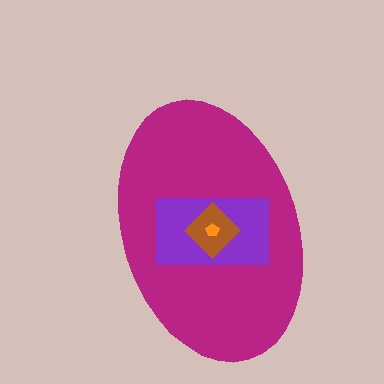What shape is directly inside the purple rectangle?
The brown diamond.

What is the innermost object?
The orange pentagon.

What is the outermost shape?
The magenta ellipse.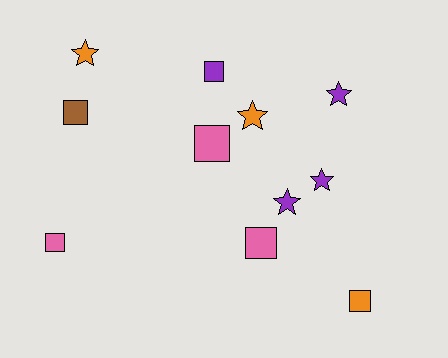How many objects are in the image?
There are 11 objects.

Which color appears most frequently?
Purple, with 4 objects.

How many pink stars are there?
There are no pink stars.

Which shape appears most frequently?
Square, with 6 objects.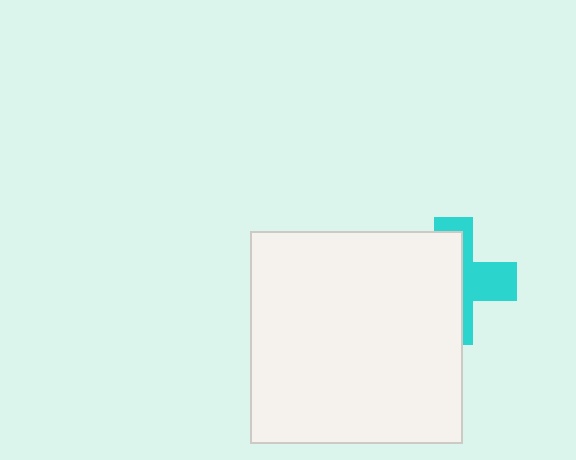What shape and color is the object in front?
The object in front is a white square.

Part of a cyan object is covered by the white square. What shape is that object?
It is a cross.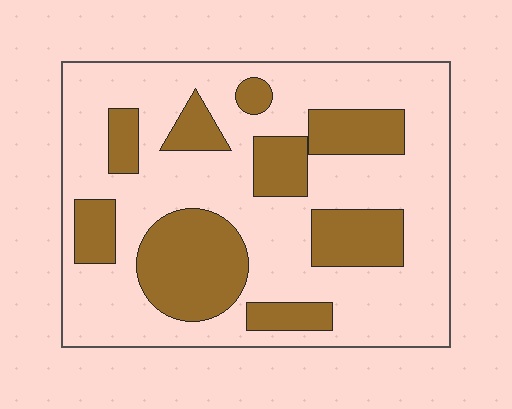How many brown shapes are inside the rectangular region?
9.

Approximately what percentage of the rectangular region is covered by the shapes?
Approximately 30%.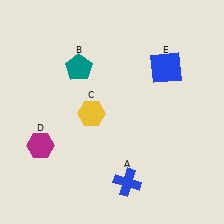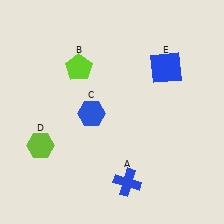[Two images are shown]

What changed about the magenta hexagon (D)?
In Image 1, D is magenta. In Image 2, it changed to lime.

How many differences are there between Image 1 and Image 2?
There are 3 differences between the two images.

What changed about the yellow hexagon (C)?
In Image 1, C is yellow. In Image 2, it changed to blue.